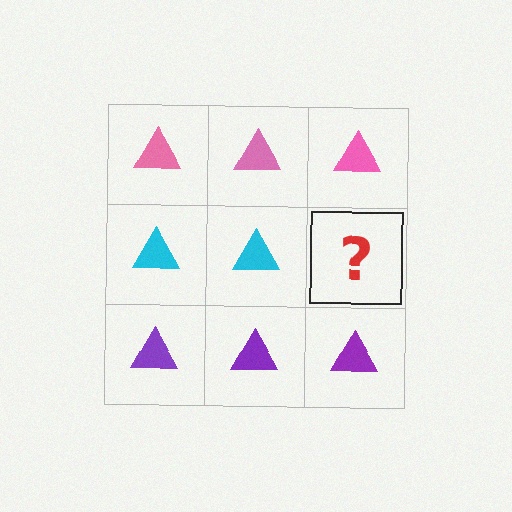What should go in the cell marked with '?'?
The missing cell should contain a cyan triangle.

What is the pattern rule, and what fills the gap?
The rule is that each row has a consistent color. The gap should be filled with a cyan triangle.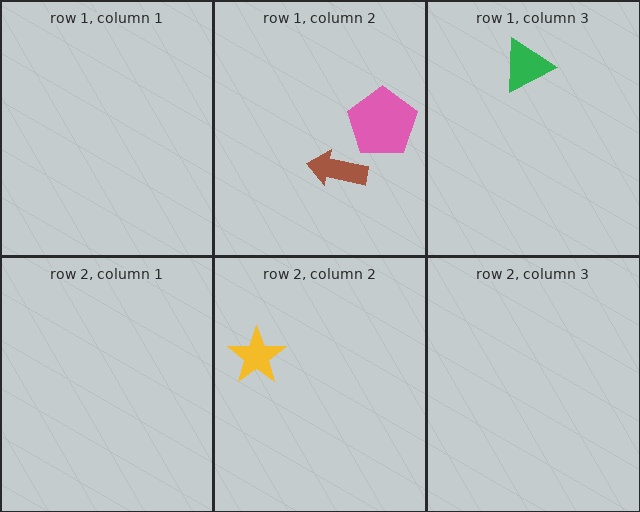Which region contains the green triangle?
The row 1, column 3 region.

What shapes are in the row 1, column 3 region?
The green triangle.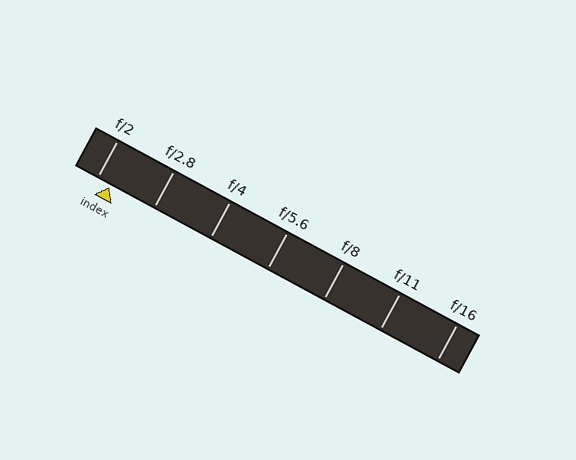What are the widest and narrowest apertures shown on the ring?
The widest aperture shown is f/2 and the narrowest is f/16.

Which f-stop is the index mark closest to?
The index mark is closest to f/2.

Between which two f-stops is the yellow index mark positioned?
The index mark is between f/2 and f/2.8.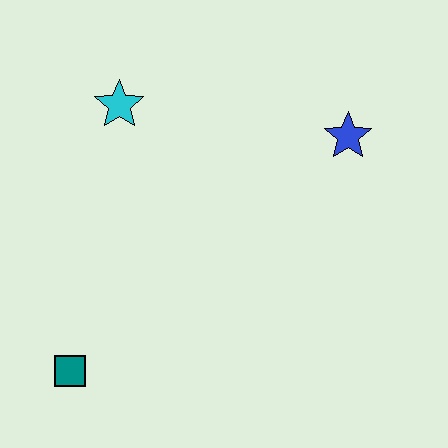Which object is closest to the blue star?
The cyan star is closest to the blue star.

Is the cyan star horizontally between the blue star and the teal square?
Yes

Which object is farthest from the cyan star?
The teal square is farthest from the cyan star.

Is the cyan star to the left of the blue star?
Yes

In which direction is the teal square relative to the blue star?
The teal square is to the left of the blue star.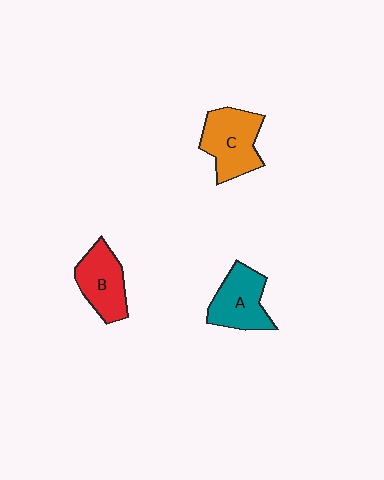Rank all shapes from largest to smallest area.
From largest to smallest: C (orange), A (teal), B (red).